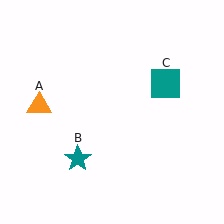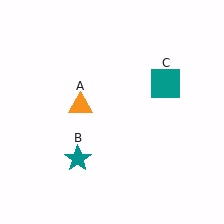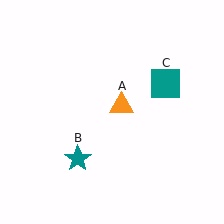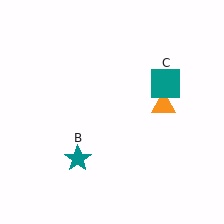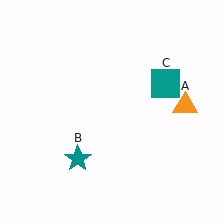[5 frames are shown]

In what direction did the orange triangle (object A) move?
The orange triangle (object A) moved right.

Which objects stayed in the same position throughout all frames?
Teal star (object B) and teal square (object C) remained stationary.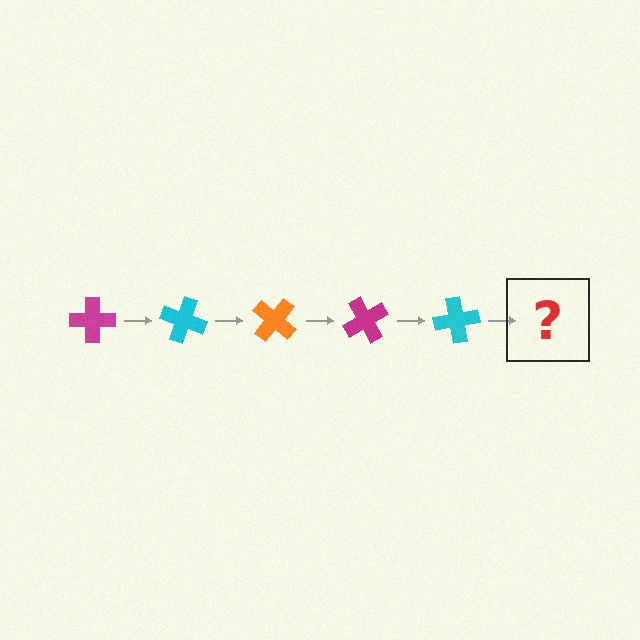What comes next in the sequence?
The next element should be an orange cross, rotated 100 degrees from the start.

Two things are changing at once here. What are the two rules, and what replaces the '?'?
The two rules are that it rotates 20 degrees each step and the color cycles through magenta, cyan, and orange. The '?' should be an orange cross, rotated 100 degrees from the start.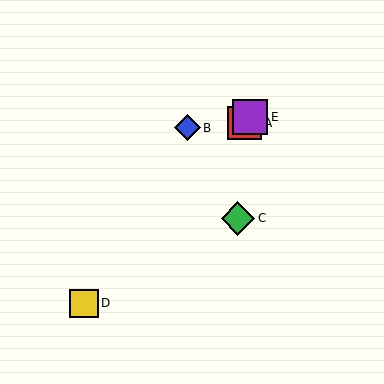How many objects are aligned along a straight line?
3 objects (A, D, E) are aligned along a straight line.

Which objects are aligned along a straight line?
Objects A, D, E are aligned along a straight line.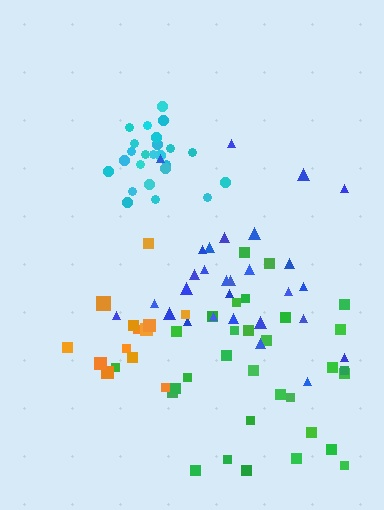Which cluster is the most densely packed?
Cyan.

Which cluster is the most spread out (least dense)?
Blue.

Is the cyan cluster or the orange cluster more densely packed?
Cyan.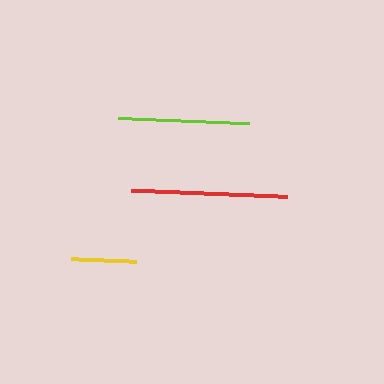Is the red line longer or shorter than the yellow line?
The red line is longer than the yellow line.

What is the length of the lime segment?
The lime segment is approximately 131 pixels long.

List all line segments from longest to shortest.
From longest to shortest: red, lime, yellow.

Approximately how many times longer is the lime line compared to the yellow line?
The lime line is approximately 2.0 times the length of the yellow line.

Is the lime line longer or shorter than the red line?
The red line is longer than the lime line.